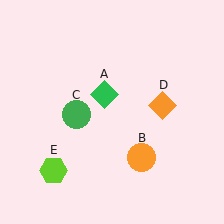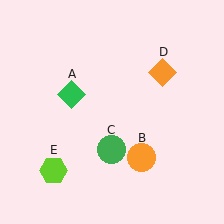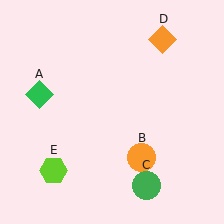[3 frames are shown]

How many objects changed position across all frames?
3 objects changed position: green diamond (object A), green circle (object C), orange diamond (object D).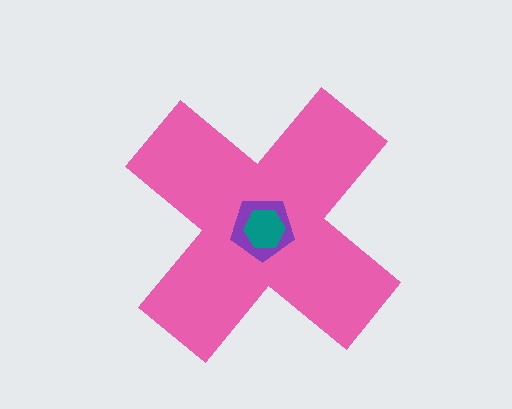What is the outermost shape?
The pink cross.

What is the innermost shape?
The teal hexagon.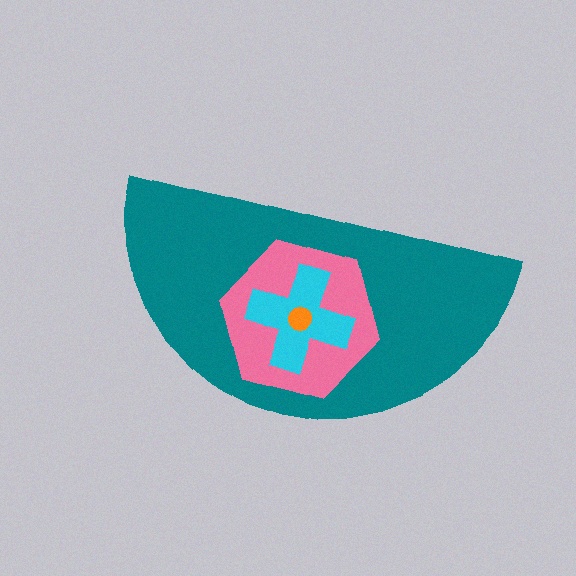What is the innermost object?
The orange circle.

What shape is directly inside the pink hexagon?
The cyan cross.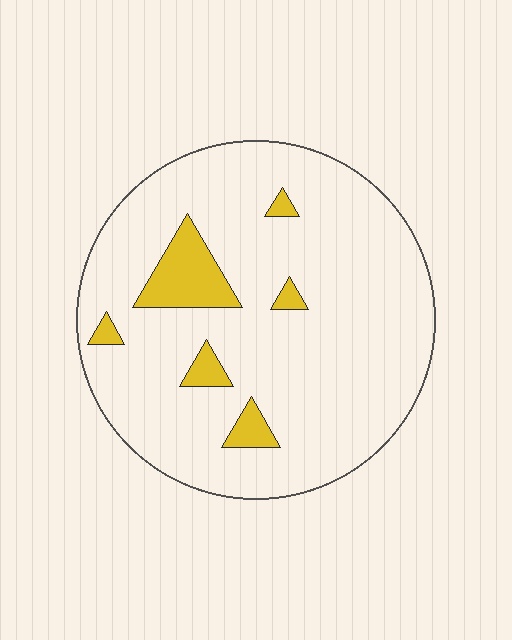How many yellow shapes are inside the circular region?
6.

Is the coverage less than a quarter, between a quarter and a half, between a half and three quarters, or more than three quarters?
Less than a quarter.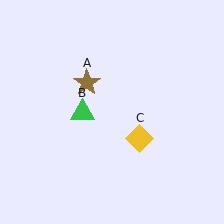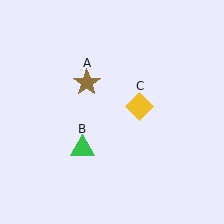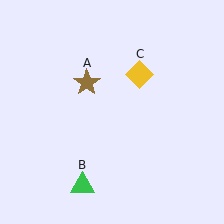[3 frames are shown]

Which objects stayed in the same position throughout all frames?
Brown star (object A) remained stationary.